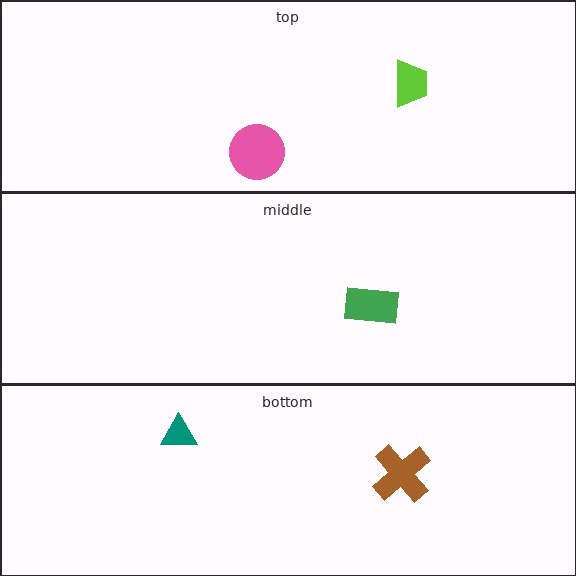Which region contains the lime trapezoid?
The top region.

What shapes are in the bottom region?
The brown cross, the teal triangle.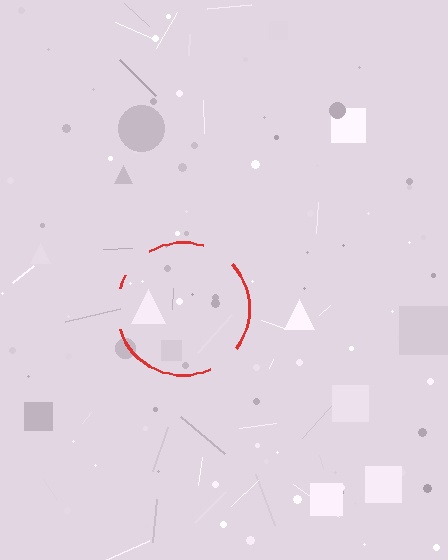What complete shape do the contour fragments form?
The contour fragments form a circle.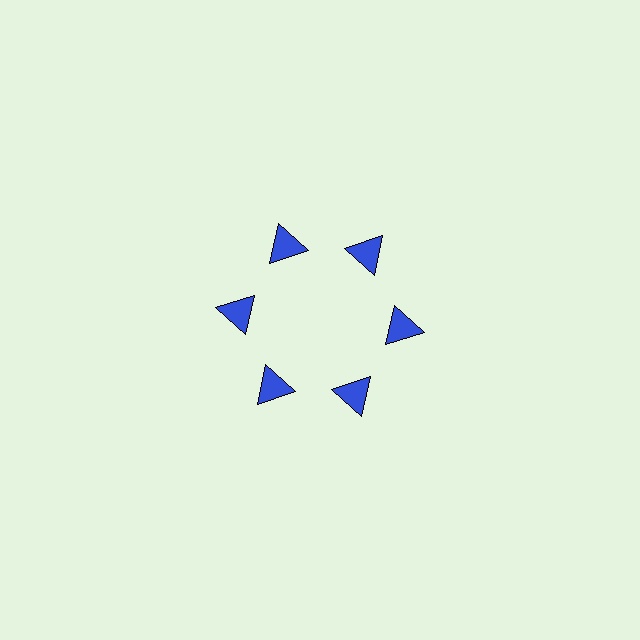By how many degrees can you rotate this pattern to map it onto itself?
The pattern maps onto itself every 60 degrees of rotation.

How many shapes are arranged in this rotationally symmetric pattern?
There are 6 shapes, arranged in 6 groups of 1.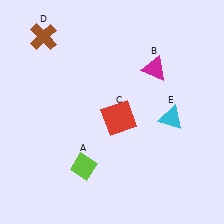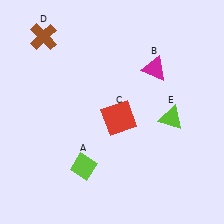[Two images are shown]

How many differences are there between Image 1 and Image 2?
There is 1 difference between the two images.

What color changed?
The triangle (E) changed from cyan in Image 1 to lime in Image 2.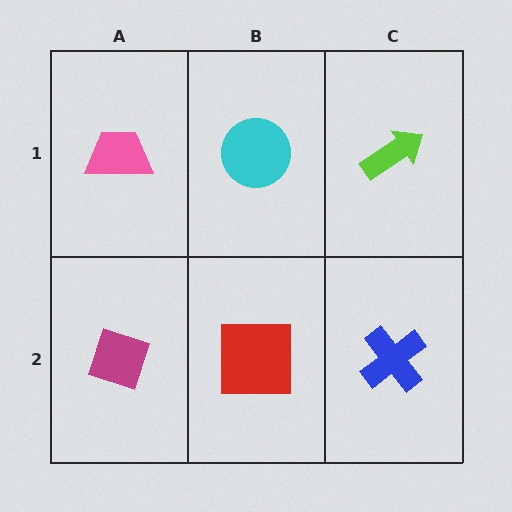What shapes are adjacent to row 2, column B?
A cyan circle (row 1, column B), a magenta diamond (row 2, column A), a blue cross (row 2, column C).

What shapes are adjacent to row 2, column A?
A pink trapezoid (row 1, column A), a red square (row 2, column B).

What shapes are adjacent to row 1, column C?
A blue cross (row 2, column C), a cyan circle (row 1, column B).